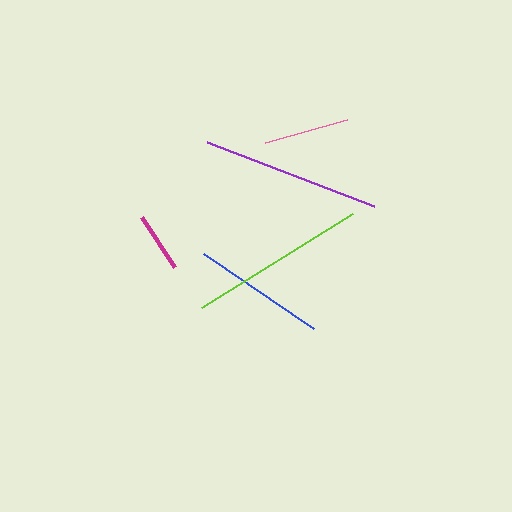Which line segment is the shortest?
The magenta line is the shortest at approximately 60 pixels.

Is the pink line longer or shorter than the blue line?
The blue line is longer than the pink line.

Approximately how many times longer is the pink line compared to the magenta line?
The pink line is approximately 1.4 times the length of the magenta line.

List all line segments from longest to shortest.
From longest to shortest: purple, lime, blue, pink, magenta.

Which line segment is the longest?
The purple line is the longest at approximately 179 pixels.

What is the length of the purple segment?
The purple segment is approximately 179 pixels long.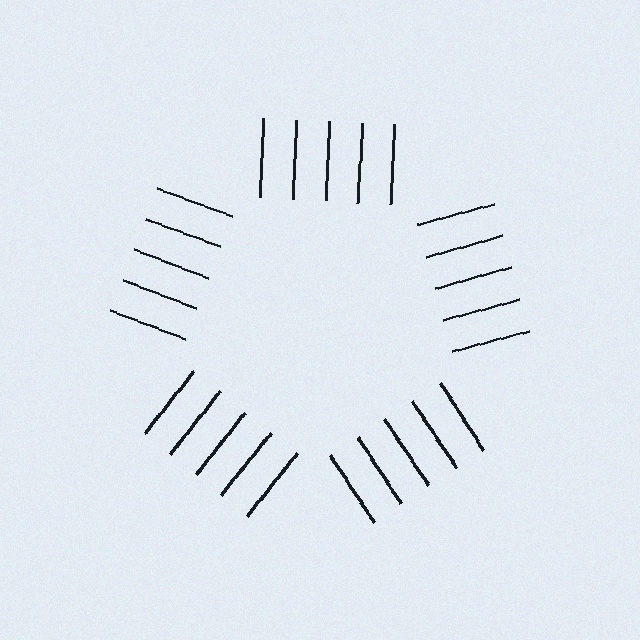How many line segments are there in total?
25 — 5 along each of the 5 edges.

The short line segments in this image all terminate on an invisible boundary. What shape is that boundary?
An illusory pentagon — the line segments terminate on its edges but no continuous stroke is drawn.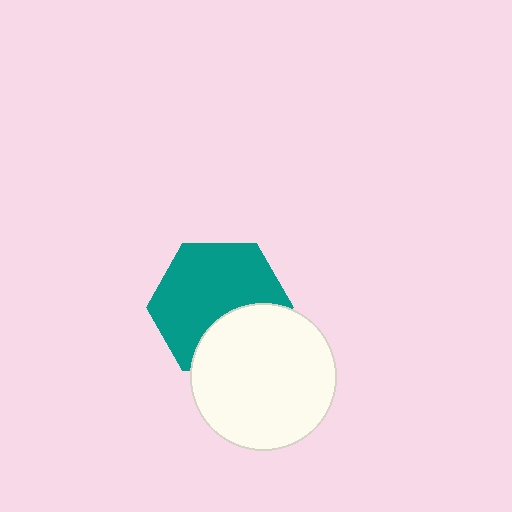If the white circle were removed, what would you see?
You would see the complete teal hexagon.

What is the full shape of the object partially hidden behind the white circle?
The partially hidden object is a teal hexagon.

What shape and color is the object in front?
The object in front is a white circle.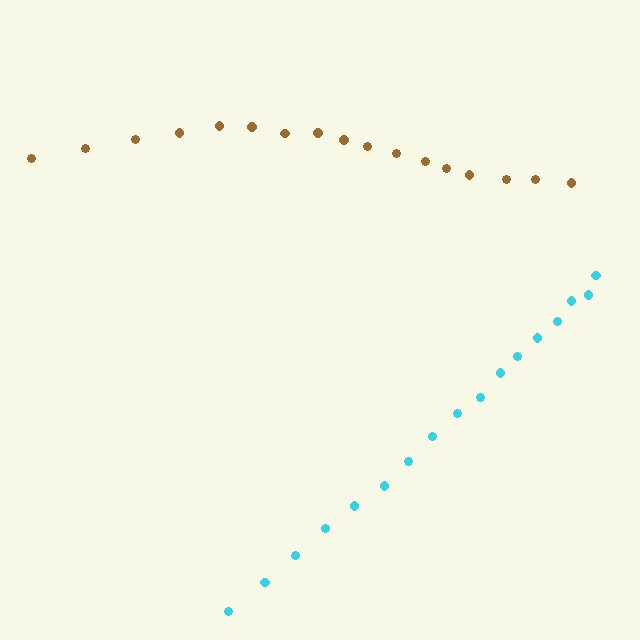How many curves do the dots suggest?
There are 2 distinct paths.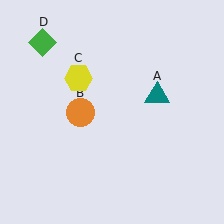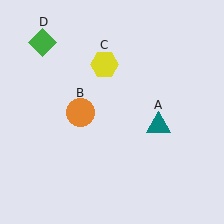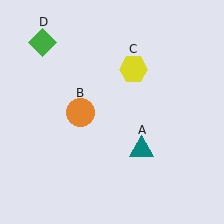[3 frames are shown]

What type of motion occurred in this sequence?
The teal triangle (object A), yellow hexagon (object C) rotated clockwise around the center of the scene.